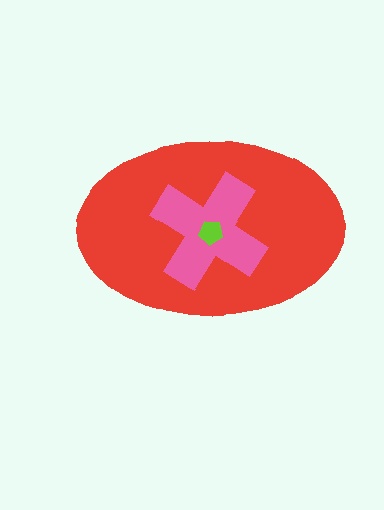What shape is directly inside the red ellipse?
The pink cross.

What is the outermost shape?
The red ellipse.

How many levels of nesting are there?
3.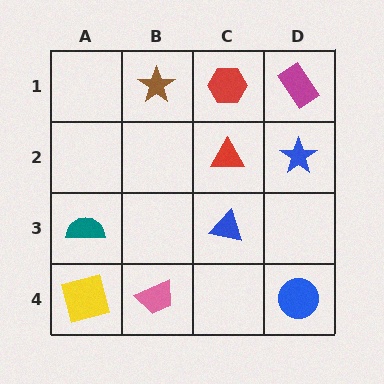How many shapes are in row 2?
2 shapes.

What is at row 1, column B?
A brown star.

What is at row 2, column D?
A blue star.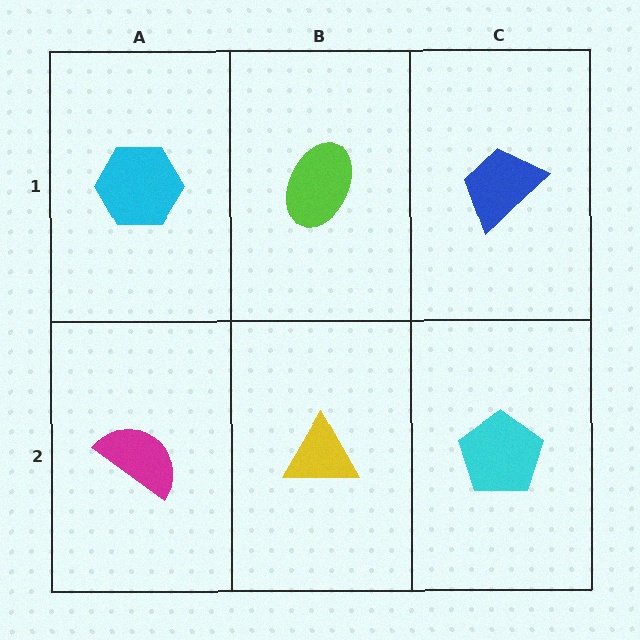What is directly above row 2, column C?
A blue trapezoid.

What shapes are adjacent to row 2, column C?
A blue trapezoid (row 1, column C), a yellow triangle (row 2, column B).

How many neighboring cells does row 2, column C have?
2.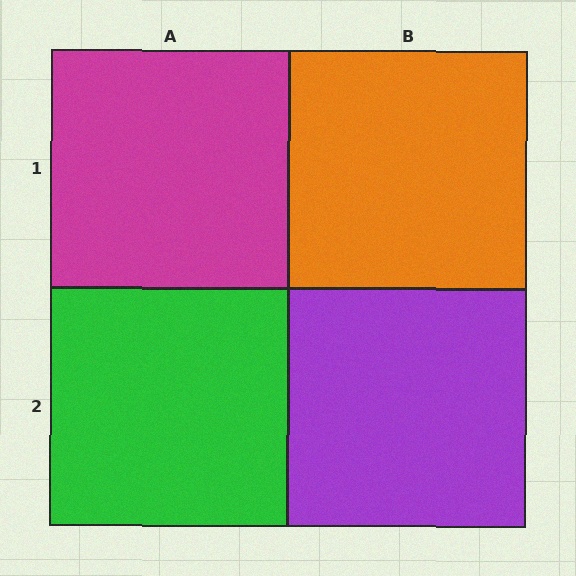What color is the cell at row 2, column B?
Purple.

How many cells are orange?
1 cell is orange.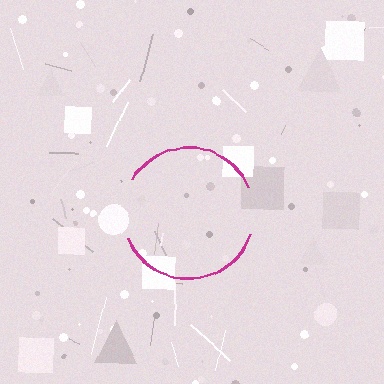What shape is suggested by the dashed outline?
The dashed outline suggests a circle.